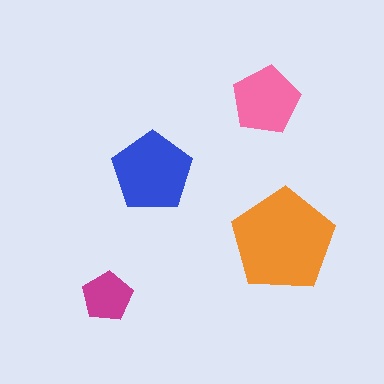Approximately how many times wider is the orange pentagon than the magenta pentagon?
About 2 times wider.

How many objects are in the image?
There are 4 objects in the image.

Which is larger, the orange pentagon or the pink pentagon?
The orange one.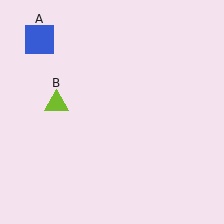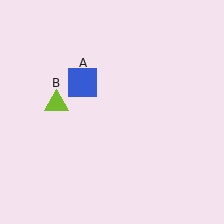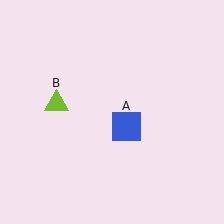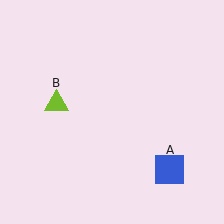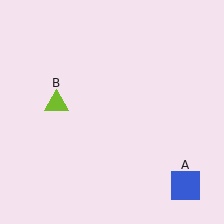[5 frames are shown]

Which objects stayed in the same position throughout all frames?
Lime triangle (object B) remained stationary.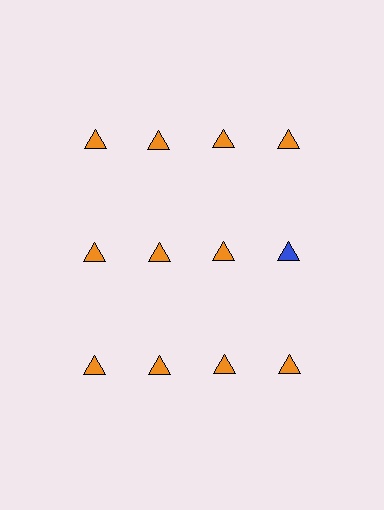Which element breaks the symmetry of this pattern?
The blue triangle in the second row, second from right column breaks the symmetry. All other shapes are orange triangles.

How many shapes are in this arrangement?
There are 12 shapes arranged in a grid pattern.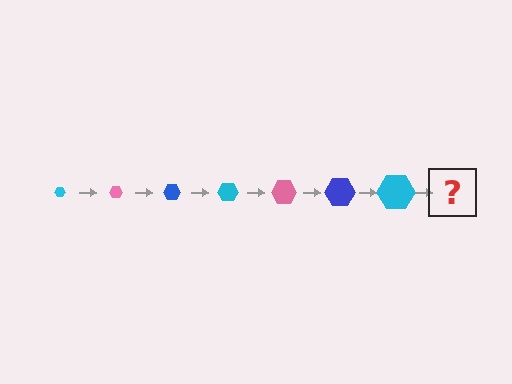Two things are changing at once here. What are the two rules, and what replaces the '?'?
The two rules are that the hexagon grows larger each step and the color cycles through cyan, pink, and blue. The '?' should be a pink hexagon, larger than the previous one.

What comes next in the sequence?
The next element should be a pink hexagon, larger than the previous one.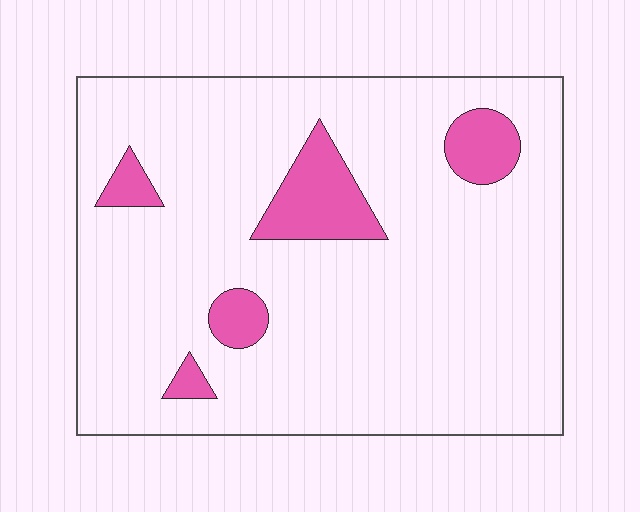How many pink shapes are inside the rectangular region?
5.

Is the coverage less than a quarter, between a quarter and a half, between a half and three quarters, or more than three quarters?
Less than a quarter.